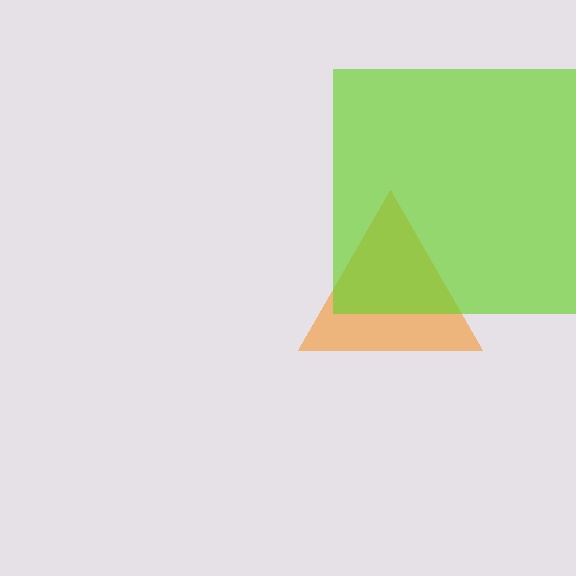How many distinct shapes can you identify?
There are 2 distinct shapes: an orange triangle, a lime square.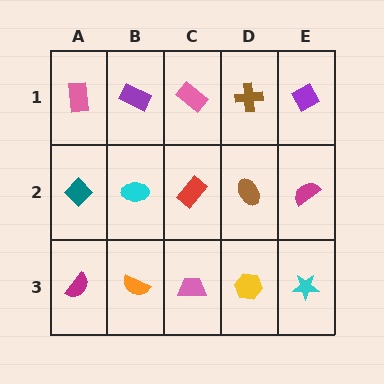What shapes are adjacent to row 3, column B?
A cyan ellipse (row 2, column B), a magenta semicircle (row 3, column A), a pink trapezoid (row 3, column C).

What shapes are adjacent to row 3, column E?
A magenta semicircle (row 2, column E), a yellow hexagon (row 3, column D).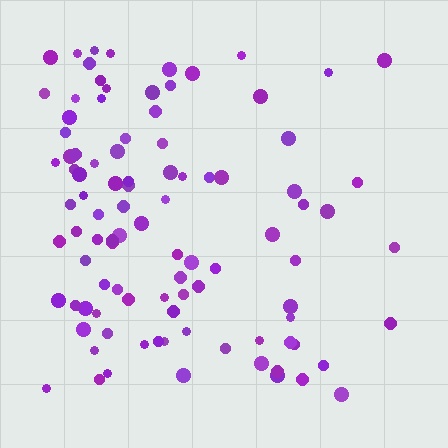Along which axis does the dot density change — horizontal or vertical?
Horizontal.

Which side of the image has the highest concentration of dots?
The left.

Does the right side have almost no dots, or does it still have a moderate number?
Still a moderate number, just noticeably fewer than the left.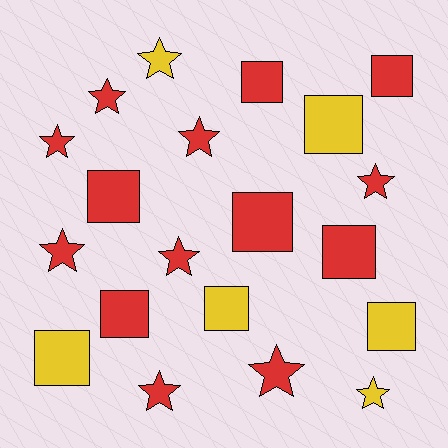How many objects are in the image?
There are 20 objects.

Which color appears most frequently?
Red, with 14 objects.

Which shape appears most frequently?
Star, with 10 objects.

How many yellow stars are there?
There are 2 yellow stars.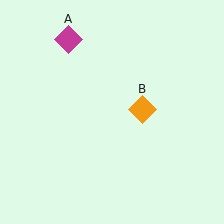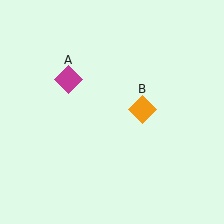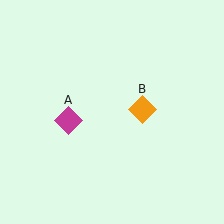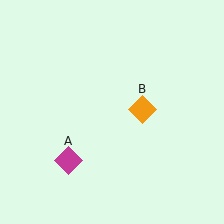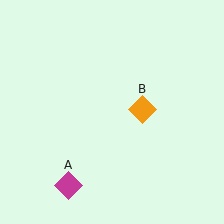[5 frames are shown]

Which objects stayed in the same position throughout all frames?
Orange diamond (object B) remained stationary.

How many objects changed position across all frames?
1 object changed position: magenta diamond (object A).